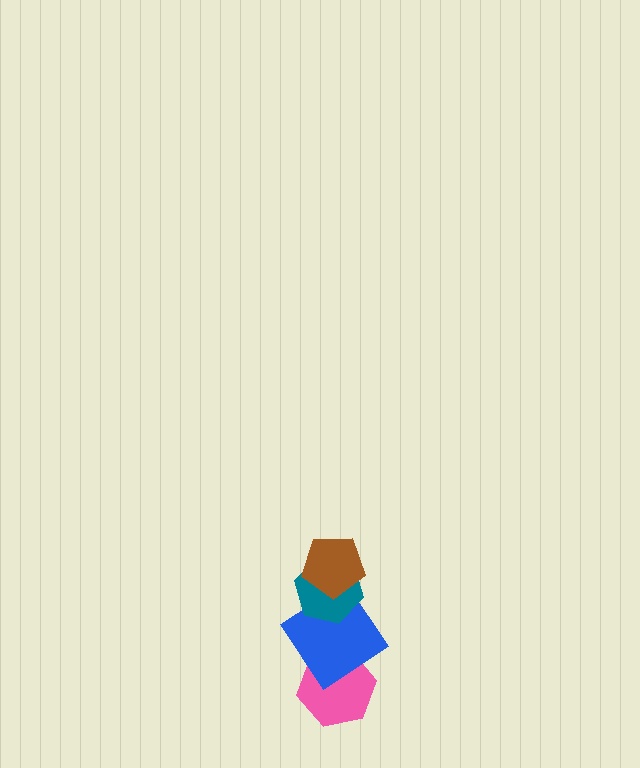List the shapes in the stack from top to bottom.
From top to bottom: the brown pentagon, the teal hexagon, the blue diamond, the pink hexagon.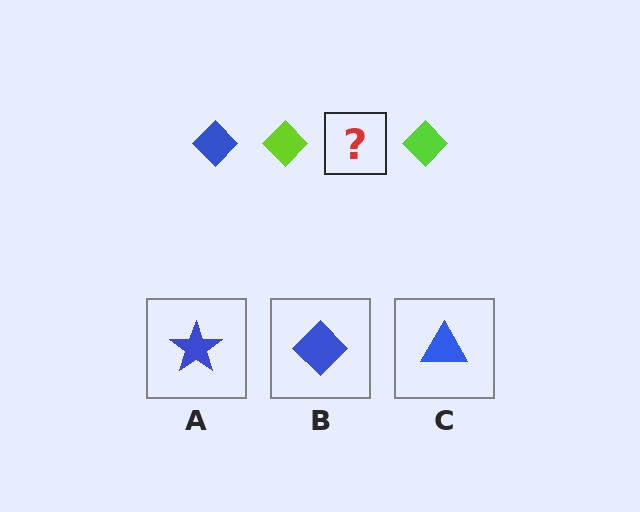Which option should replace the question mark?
Option B.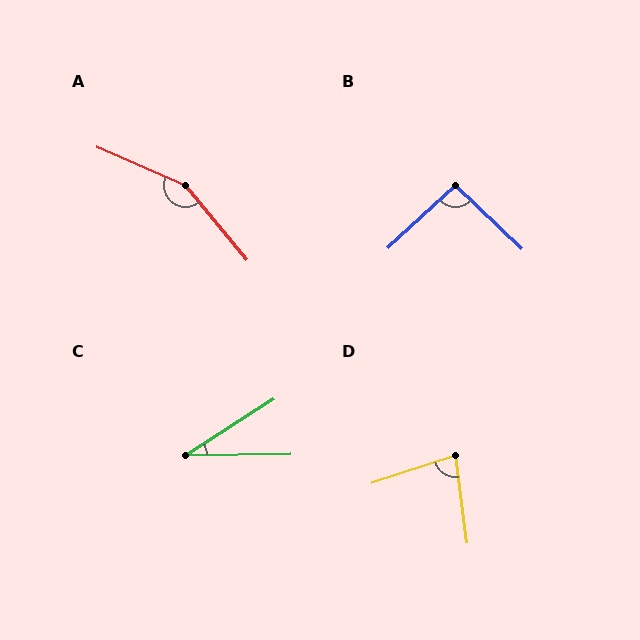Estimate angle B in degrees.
Approximately 94 degrees.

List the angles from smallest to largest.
C (32°), D (79°), B (94°), A (153°).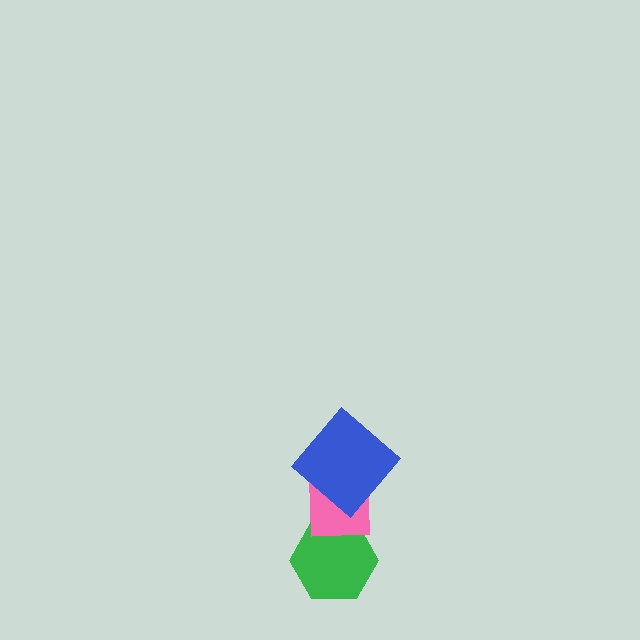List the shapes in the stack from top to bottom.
From top to bottom: the blue diamond, the pink square, the green hexagon.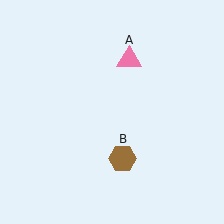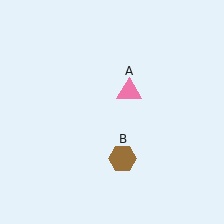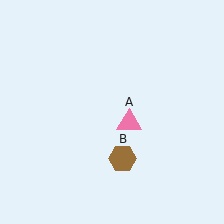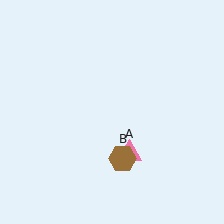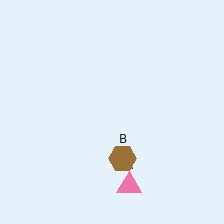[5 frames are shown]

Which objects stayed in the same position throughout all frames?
Brown hexagon (object B) remained stationary.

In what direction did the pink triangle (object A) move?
The pink triangle (object A) moved down.